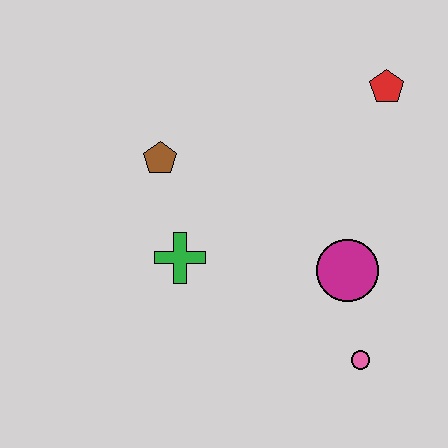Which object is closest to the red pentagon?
The magenta circle is closest to the red pentagon.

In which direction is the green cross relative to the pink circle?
The green cross is to the left of the pink circle.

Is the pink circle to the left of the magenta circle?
No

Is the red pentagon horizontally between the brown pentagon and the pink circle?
No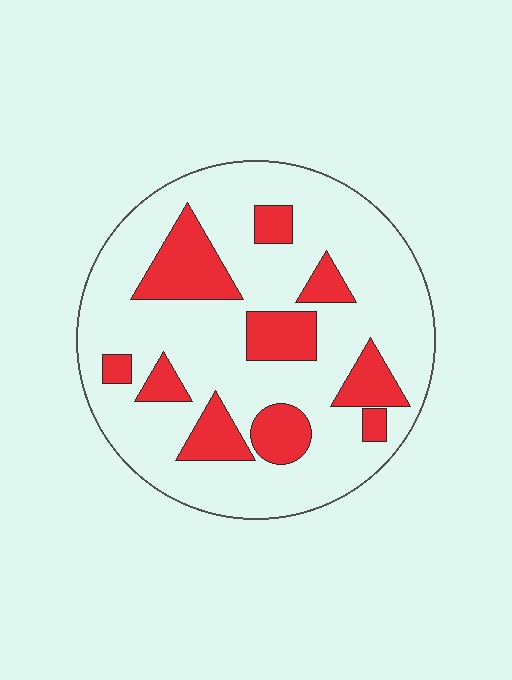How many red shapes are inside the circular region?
10.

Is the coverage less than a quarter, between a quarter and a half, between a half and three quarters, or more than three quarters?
Less than a quarter.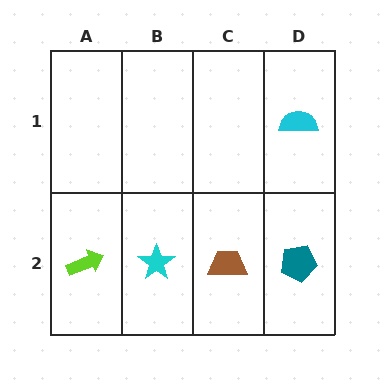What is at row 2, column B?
A cyan star.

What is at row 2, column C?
A brown trapezoid.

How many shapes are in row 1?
1 shape.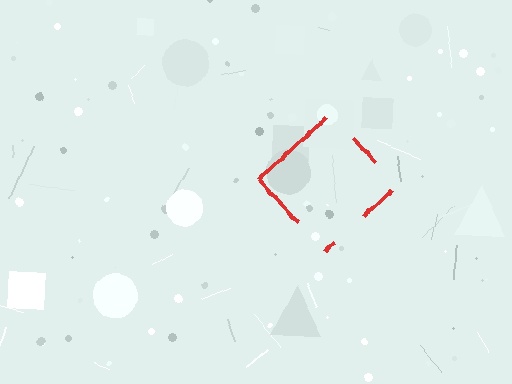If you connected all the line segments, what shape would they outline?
They would outline a diamond.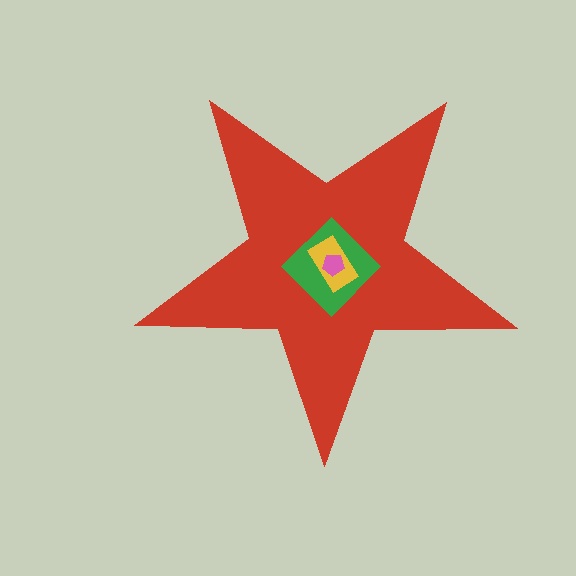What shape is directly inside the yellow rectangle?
The pink pentagon.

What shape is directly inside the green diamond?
The yellow rectangle.